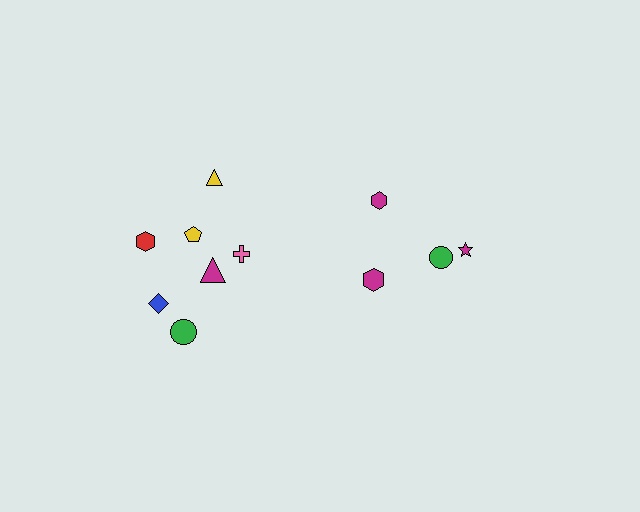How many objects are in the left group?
There are 7 objects.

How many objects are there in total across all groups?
There are 11 objects.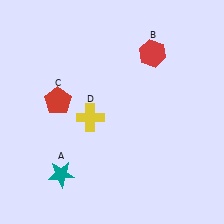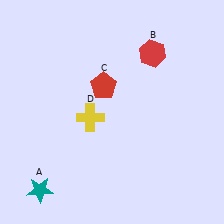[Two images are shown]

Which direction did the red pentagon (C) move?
The red pentagon (C) moved right.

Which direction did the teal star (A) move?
The teal star (A) moved left.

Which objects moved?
The objects that moved are: the teal star (A), the red pentagon (C).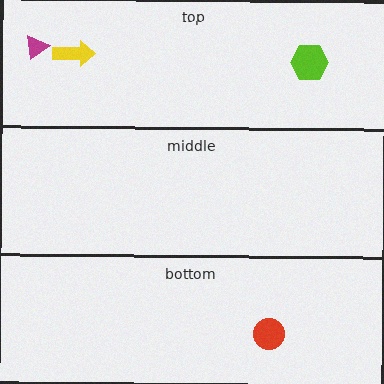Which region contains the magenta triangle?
The top region.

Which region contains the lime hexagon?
The top region.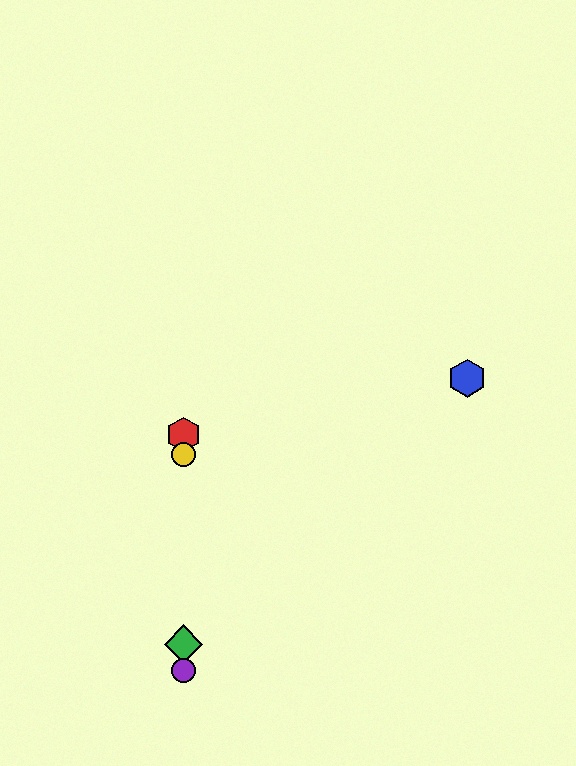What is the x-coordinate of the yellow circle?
The yellow circle is at x≈183.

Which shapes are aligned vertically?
The red hexagon, the green diamond, the yellow circle, the purple circle are aligned vertically.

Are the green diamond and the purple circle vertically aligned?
Yes, both are at x≈183.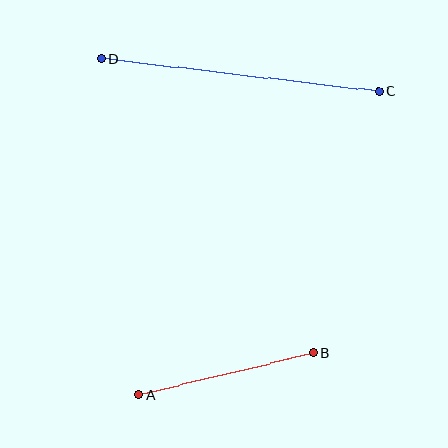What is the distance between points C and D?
The distance is approximately 279 pixels.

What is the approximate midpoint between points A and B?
The midpoint is at approximately (226, 374) pixels.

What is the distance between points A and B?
The distance is approximately 180 pixels.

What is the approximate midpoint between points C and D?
The midpoint is at approximately (240, 75) pixels.